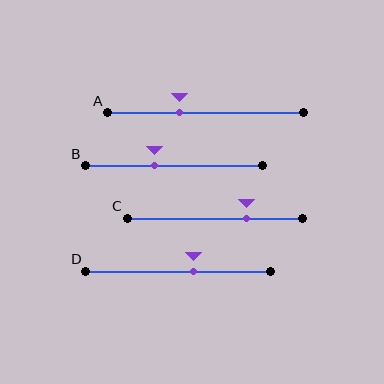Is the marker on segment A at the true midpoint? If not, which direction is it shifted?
No, the marker on segment A is shifted to the left by about 13% of the segment length.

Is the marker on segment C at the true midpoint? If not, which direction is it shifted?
No, the marker on segment C is shifted to the right by about 18% of the segment length.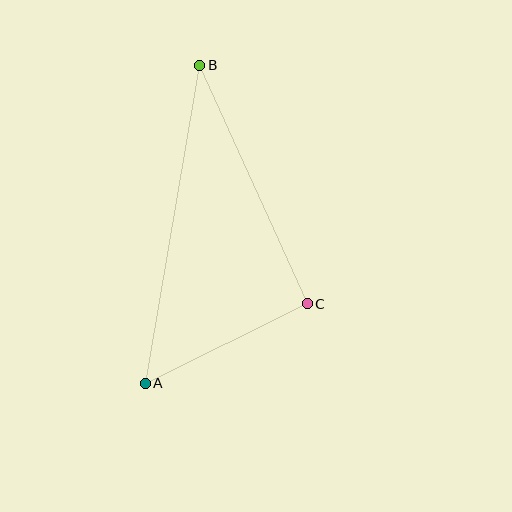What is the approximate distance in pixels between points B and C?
The distance between B and C is approximately 261 pixels.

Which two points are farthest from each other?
Points A and B are farthest from each other.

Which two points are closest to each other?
Points A and C are closest to each other.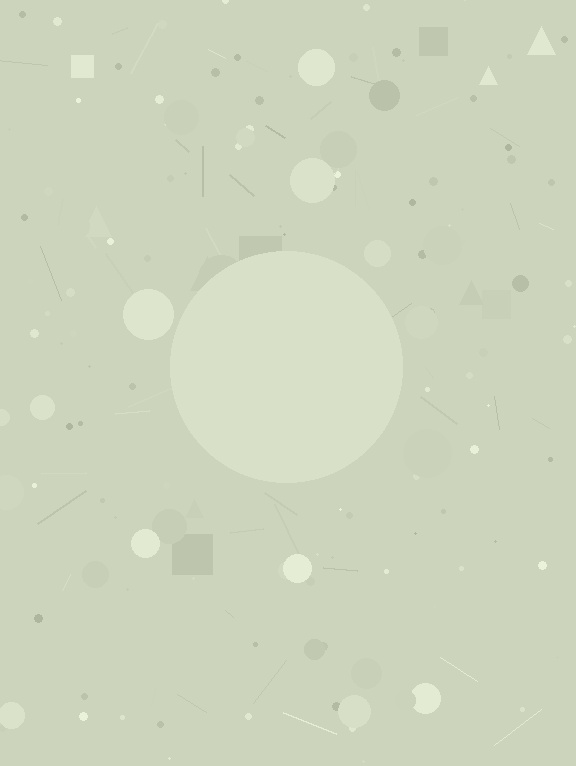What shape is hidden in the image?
A circle is hidden in the image.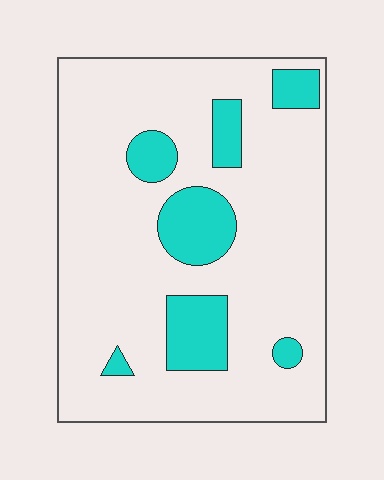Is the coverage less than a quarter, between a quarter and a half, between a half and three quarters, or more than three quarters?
Less than a quarter.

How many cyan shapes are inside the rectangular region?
7.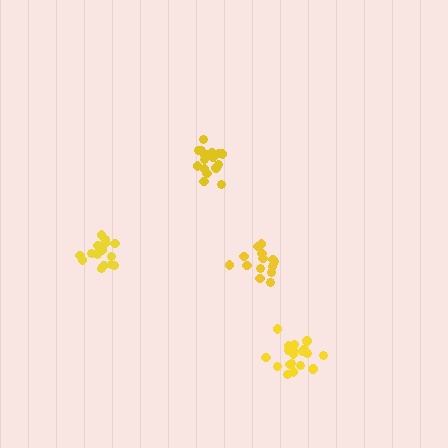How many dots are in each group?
Group 1: 18 dots, Group 2: 19 dots, Group 3: 17 dots, Group 4: 14 dots (68 total).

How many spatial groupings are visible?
There are 4 spatial groupings.